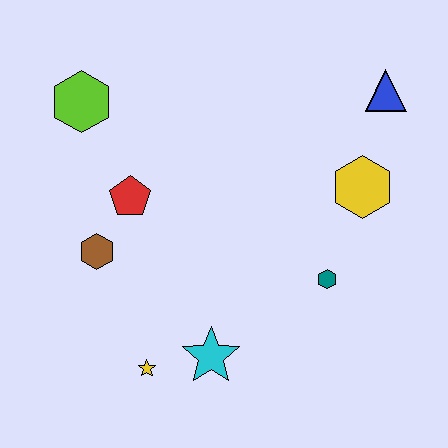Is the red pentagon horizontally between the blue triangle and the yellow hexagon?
No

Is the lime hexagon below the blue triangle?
Yes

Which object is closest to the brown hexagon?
The red pentagon is closest to the brown hexagon.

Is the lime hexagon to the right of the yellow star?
No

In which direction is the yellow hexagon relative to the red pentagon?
The yellow hexagon is to the right of the red pentagon.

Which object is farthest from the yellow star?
The blue triangle is farthest from the yellow star.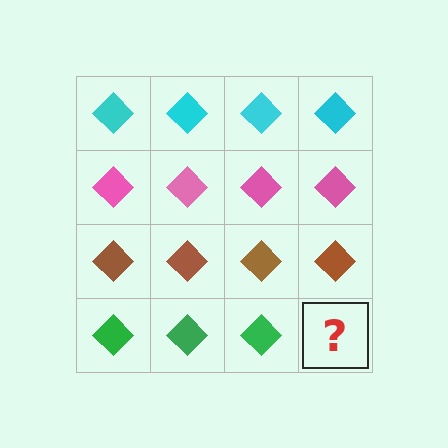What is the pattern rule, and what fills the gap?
The rule is that each row has a consistent color. The gap should be filled with a green diamond.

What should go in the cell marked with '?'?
The missing cell should contain a green diamond.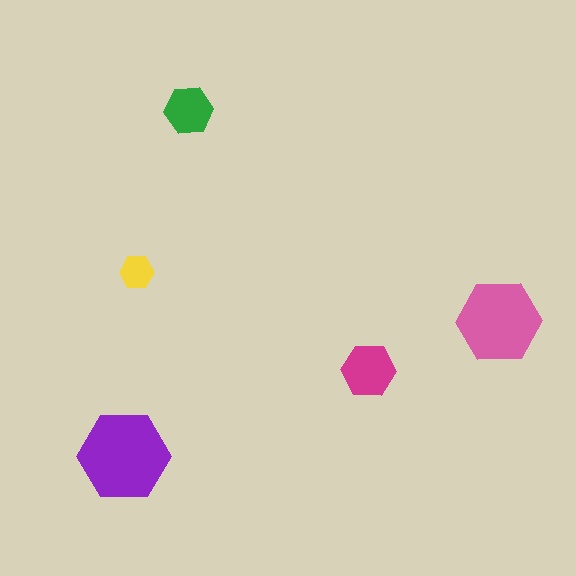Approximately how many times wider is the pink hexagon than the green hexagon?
About 1.5 times wider.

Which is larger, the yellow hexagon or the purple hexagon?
The purple one.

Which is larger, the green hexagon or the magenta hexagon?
The magenta one.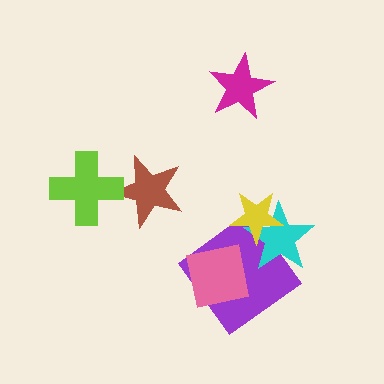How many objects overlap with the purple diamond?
3 objects overlap with the purple diamond.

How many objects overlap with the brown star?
1 object overlaps with the brown star.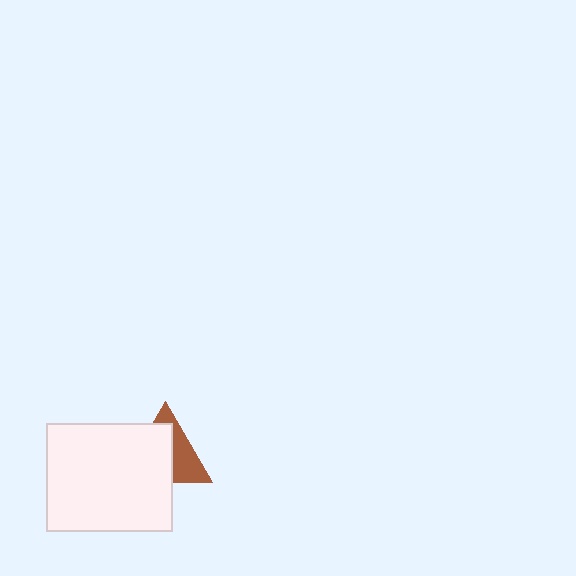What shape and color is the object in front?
The object in front is a white rectangle.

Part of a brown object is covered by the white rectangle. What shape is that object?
It is a triangle.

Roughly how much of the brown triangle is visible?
A small part of it is visible (roughly 42%).